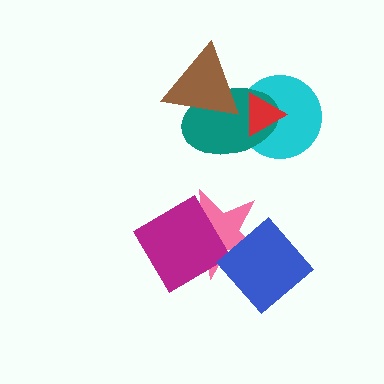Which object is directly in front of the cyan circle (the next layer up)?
The teal ellipse is directly in front of the cyan circle.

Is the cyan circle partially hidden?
Yes, it is partially covered by another shape.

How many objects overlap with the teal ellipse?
3 objects overlap with the teal ellipse.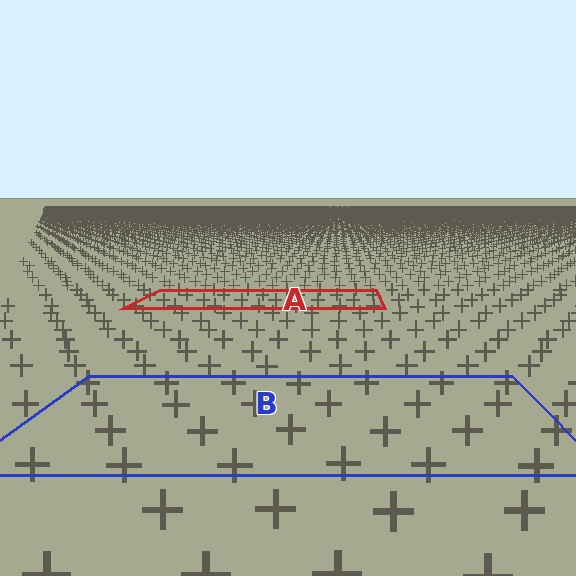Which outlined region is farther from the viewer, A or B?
Region A is farther from the viewer — the texture elements inside it appear smaller and more densely packed.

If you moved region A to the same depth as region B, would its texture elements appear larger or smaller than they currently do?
They would appear larger. At a closer depth, the same texture elements are projected at a bigger on-screen size.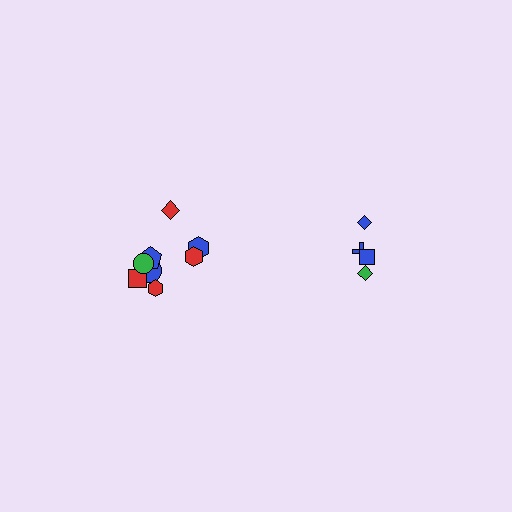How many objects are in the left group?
There are 8 objects.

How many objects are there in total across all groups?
There are 12 objects.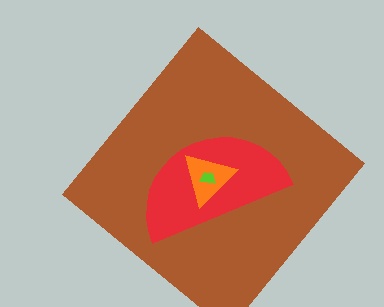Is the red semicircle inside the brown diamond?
Yes.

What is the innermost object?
The lime trapezoid.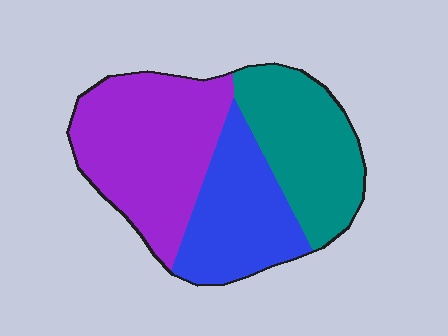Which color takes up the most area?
Purple, at roughly 40%.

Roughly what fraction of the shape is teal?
Teal takes up about one third (1/3) of the shape.